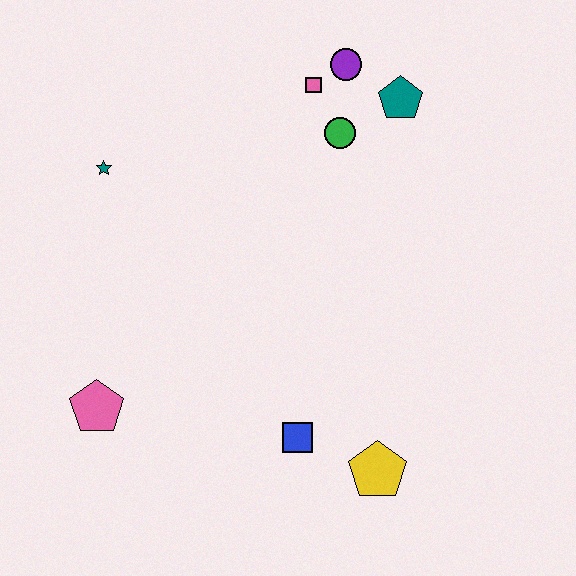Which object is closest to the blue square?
The yellow pentagon is closest to the blue square.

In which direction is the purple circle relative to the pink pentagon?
The purple circle is above the pink pentagon.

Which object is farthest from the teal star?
The yellow pentagon is farthest from the teal star.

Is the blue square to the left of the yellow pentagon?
Yes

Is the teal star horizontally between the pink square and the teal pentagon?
No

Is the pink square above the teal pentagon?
Yes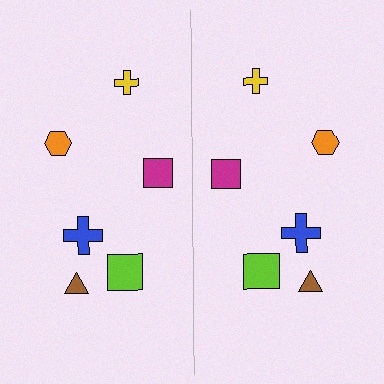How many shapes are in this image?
There are 12 shapes in this image.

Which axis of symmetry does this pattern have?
The pattern has a vertical axis of symmetry running through the center of the image.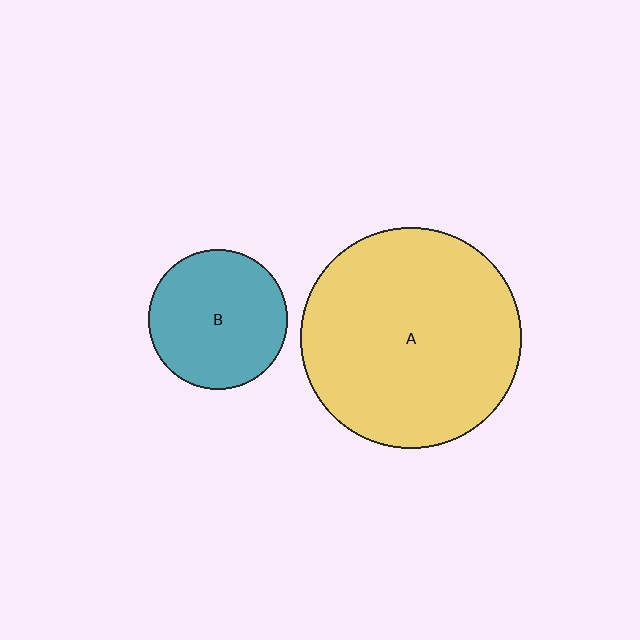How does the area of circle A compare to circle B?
Approximately 2.5 times.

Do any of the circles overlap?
No, none of the circles overlap.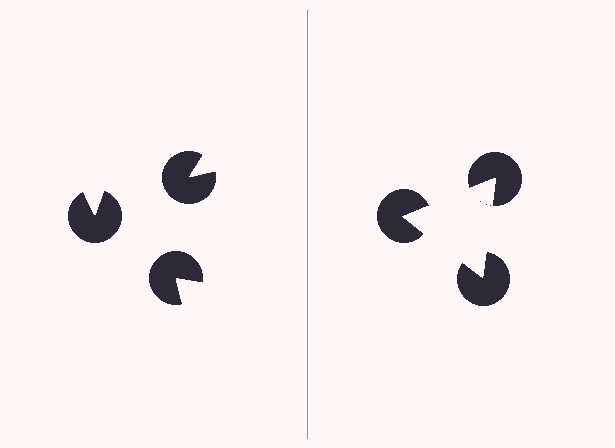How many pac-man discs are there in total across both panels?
6 — 3 on each side.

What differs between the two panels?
The pac-man discs are positioned identically on both sides; only the wedge orientations differ. On the right they align to a triangle; on the left they are misaligned.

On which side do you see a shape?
An illusory triangle appears on the right side. On the left side the wedge cuts are rotated, so no coherent shape forms.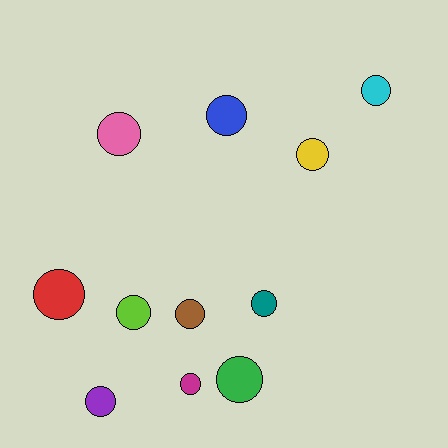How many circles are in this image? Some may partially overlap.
There are 11 circles.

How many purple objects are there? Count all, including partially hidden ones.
There is 1 purple object.